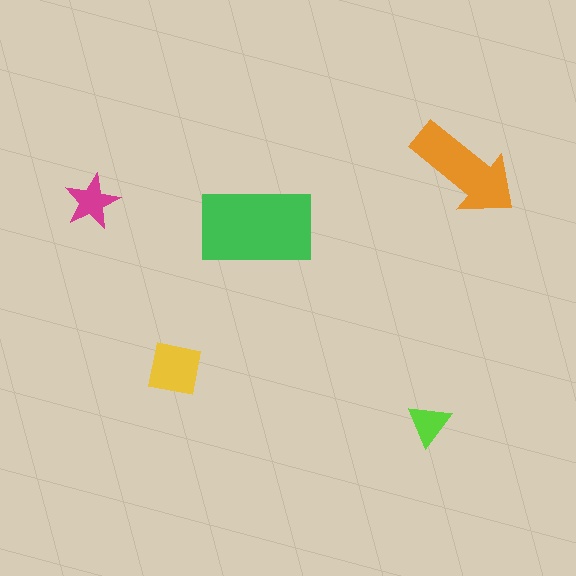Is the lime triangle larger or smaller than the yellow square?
Smaller.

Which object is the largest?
The green rectangle.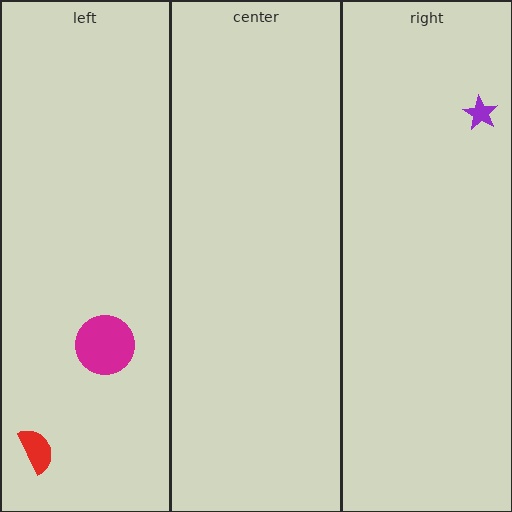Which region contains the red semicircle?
The left region.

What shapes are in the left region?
The magenta circle, the red semicircle.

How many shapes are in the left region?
2.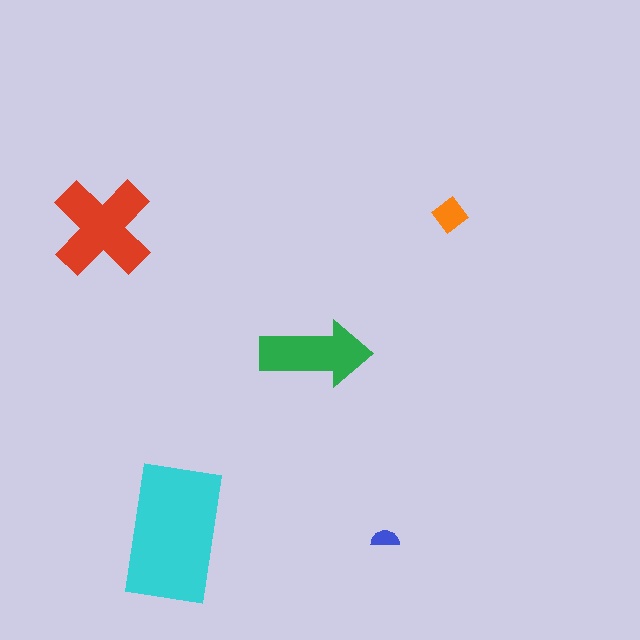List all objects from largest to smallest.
The cyan rectangle, the red cross, the green arrow, the orange diamond, the blue semicircle.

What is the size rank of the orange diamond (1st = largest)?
4th.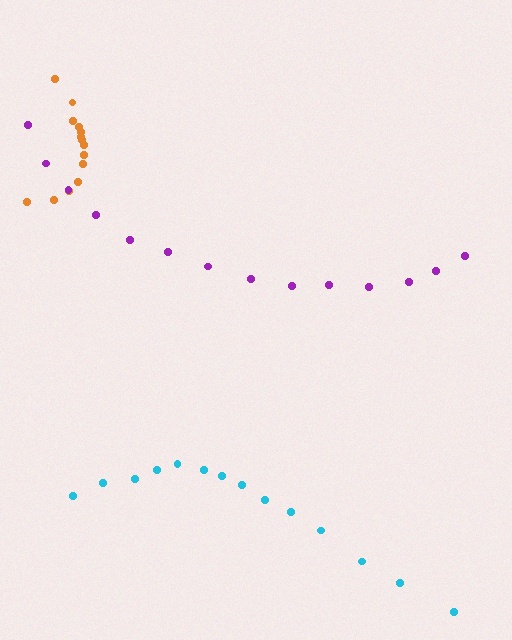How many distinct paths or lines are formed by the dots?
There are 3 distinct paths.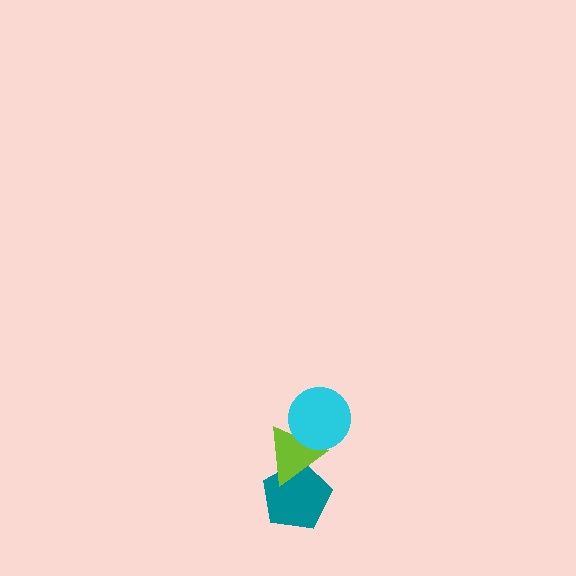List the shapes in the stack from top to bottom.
From top to bottom: the cyan circle, the lime triangle, the teal pentagon.